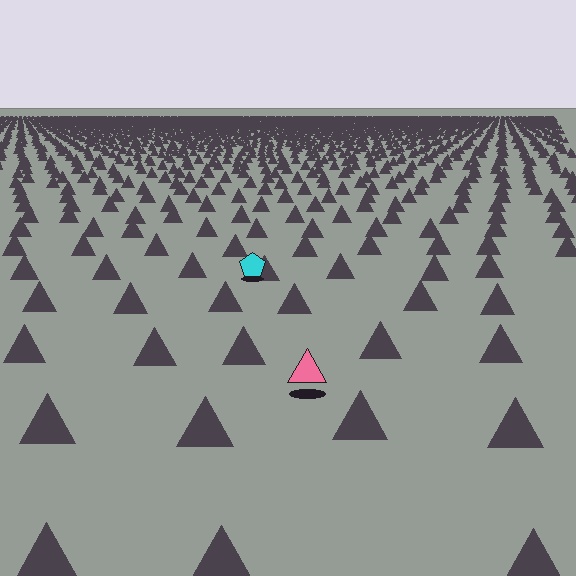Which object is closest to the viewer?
The pink triangle is closest. The texture marks near it are larger and more spread out.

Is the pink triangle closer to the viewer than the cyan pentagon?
Yes. The pink triangle is closer — you can tell from the texture gradient: the ground texture is coarser near it.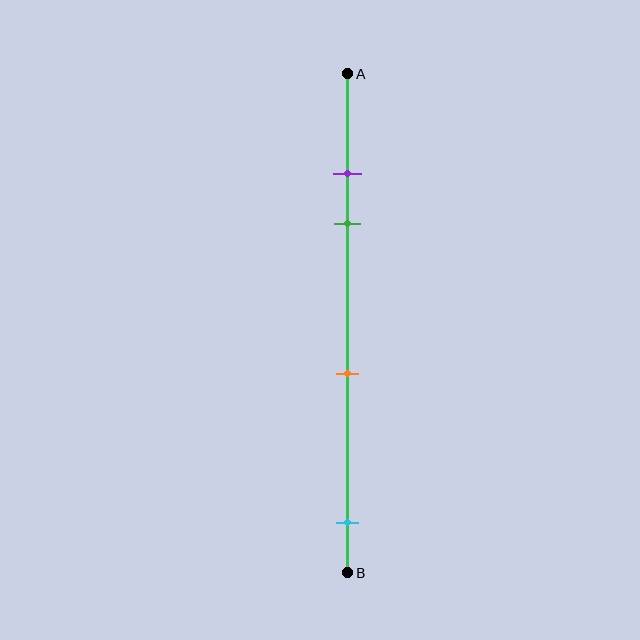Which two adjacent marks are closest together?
The purple and green marks are the closest adjacent pair.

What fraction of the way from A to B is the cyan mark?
The cyan mark is approximately 90% (0.9) of the way from A to B.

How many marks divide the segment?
There are 4 marks dividing the segment.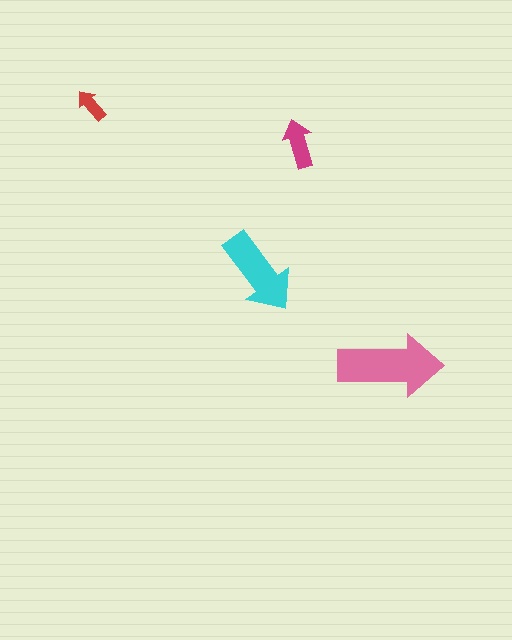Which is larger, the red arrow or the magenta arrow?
The magenta one.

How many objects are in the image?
There are 4 objects in the image.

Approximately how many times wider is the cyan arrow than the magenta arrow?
About 2 times wider.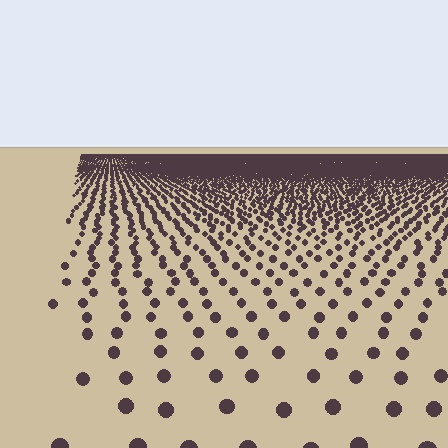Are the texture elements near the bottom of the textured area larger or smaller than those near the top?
Larger. Near the bottom, elements are closer to the viewer and appear at a bigger on-screen size.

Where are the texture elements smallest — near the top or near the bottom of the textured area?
Near the top.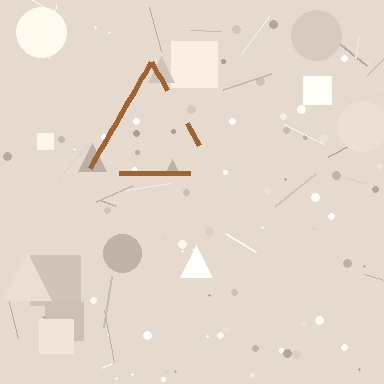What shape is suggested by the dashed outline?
The dashed outline suggests a triangle.